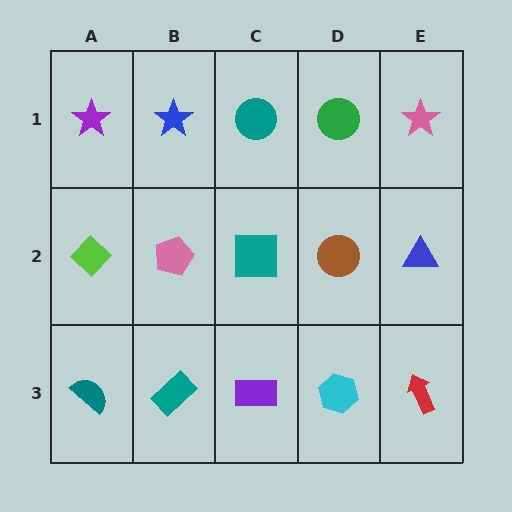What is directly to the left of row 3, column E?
A cyan hexagon.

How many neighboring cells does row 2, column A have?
3.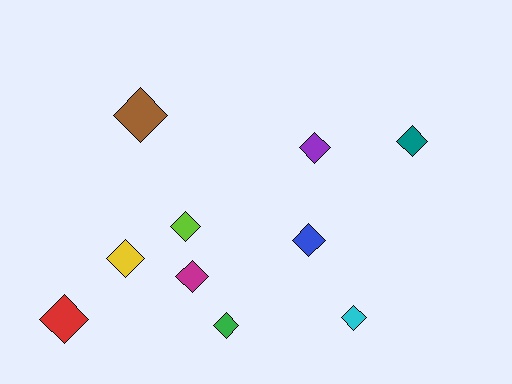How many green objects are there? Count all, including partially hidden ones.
There is 1 green object.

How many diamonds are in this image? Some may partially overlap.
There are 10 diamonds.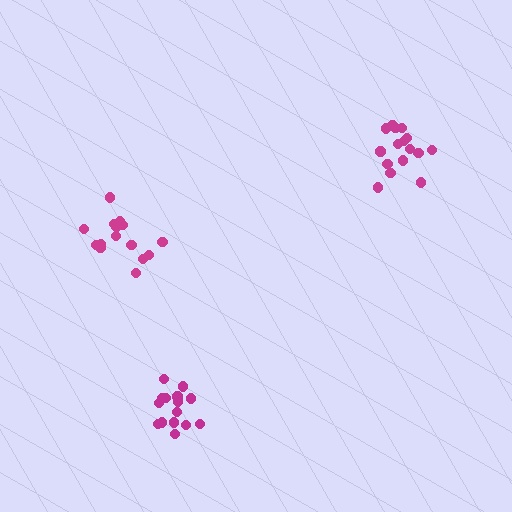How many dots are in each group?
Group 1: 16 dots, Group 2: 15 dots, Group 3: 15 dots (46 total).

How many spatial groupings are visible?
There are 3 spatial groupings.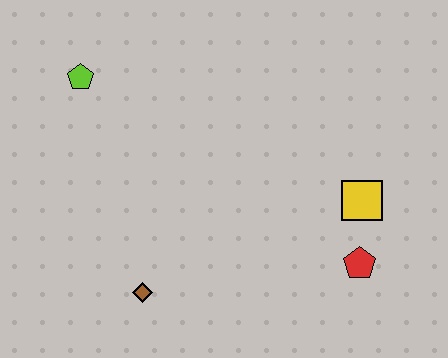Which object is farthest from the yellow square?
The lime pentagon is farthest from the yellow square.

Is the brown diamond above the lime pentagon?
No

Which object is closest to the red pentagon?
The yellow square is closest to the red pentagon.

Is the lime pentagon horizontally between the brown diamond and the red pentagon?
No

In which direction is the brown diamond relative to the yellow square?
The brown diamond is to the left of the yellow square.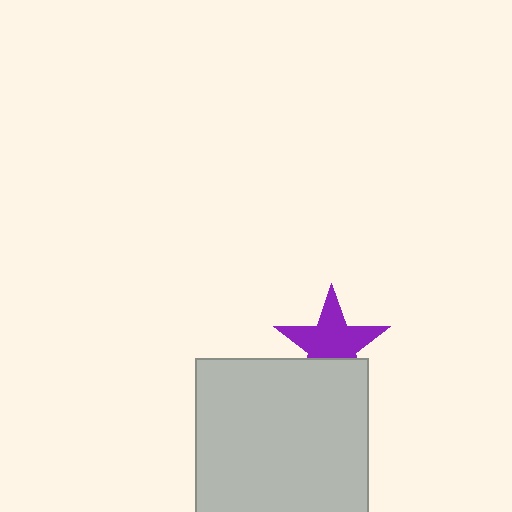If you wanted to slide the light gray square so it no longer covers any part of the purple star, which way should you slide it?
Slide it down — that is the most direct way to separate the two shapes.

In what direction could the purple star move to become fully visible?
The purple star could move up. That would shift it out from behind the light gray square entirely.